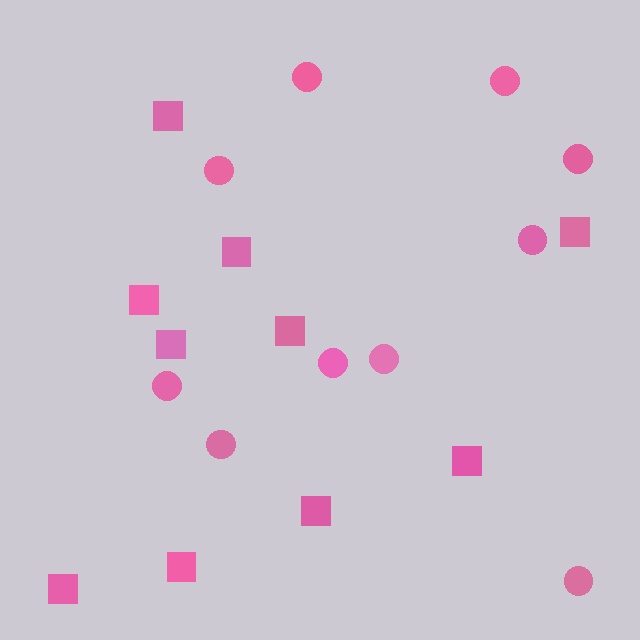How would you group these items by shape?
There are 2 groups: one group of circles (10) and one group of squares (10).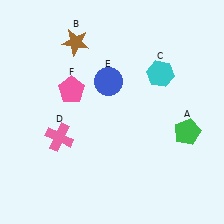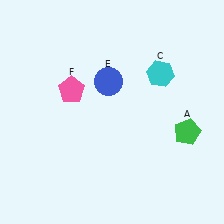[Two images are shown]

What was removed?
The brown star (B), the pink cross (D) were removed in Image 2.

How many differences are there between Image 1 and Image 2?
There are 2 differences between the two images.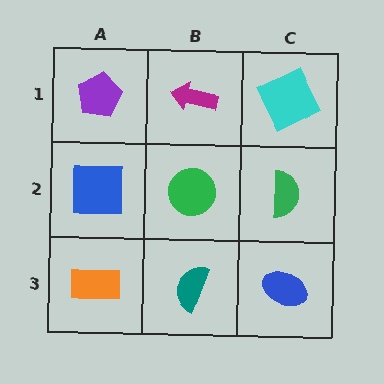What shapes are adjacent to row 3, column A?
A blue square (row 2, column A), a teal semicircle (row 3, column B).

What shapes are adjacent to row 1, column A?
A blue square (row 2, column A), a magenta arrow (row 1, column B).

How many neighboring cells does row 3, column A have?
2.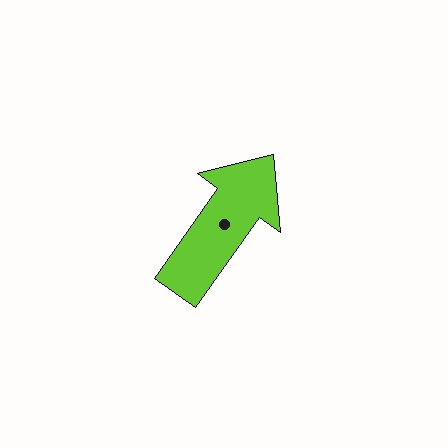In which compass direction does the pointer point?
Northeast.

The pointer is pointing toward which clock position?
Roughly 1 o'clock.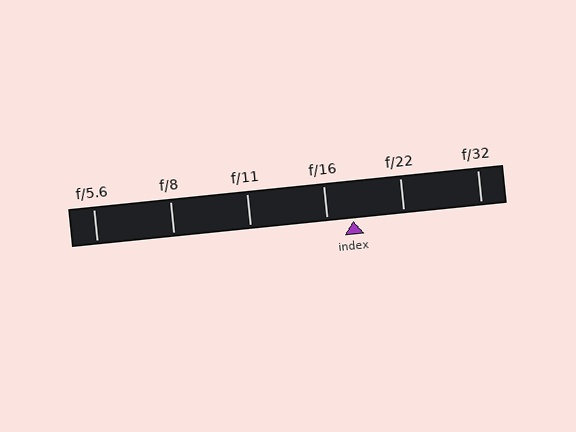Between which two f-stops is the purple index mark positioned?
The index mark is between f/16 and f/22.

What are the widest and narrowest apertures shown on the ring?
The widest aperture shown is f/5.6 and the narrowest is f/32.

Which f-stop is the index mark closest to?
The index mark is closest to f/16.